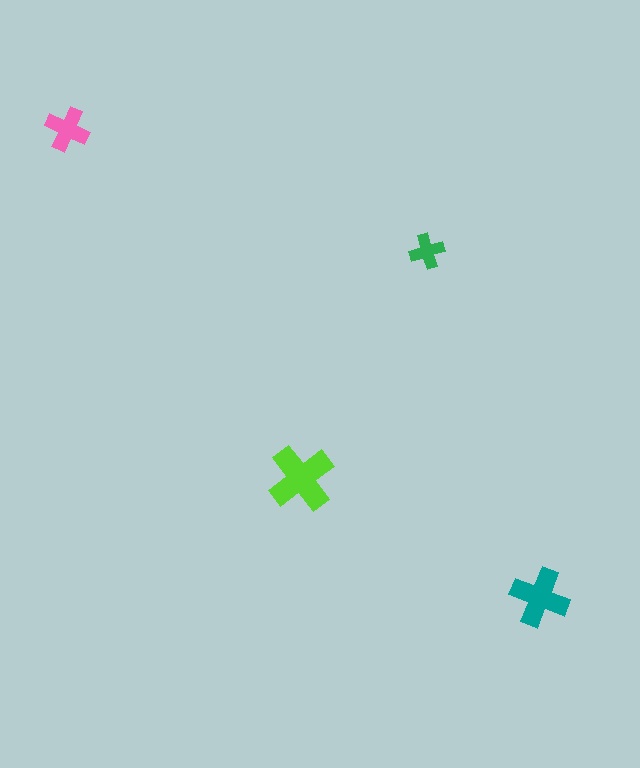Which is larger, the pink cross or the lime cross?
The lime one.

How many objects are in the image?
There are 4 objects in the image.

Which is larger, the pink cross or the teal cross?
The teal one.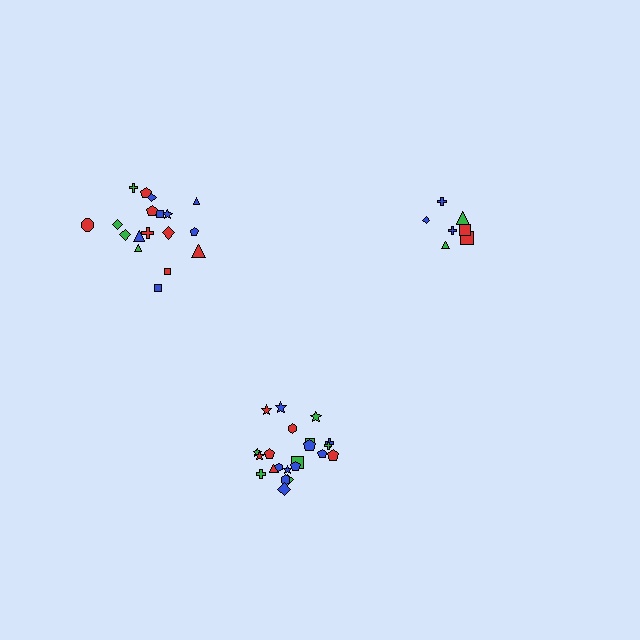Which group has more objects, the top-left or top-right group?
The top-left group.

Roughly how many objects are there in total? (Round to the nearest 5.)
Roughly 45 objects in total.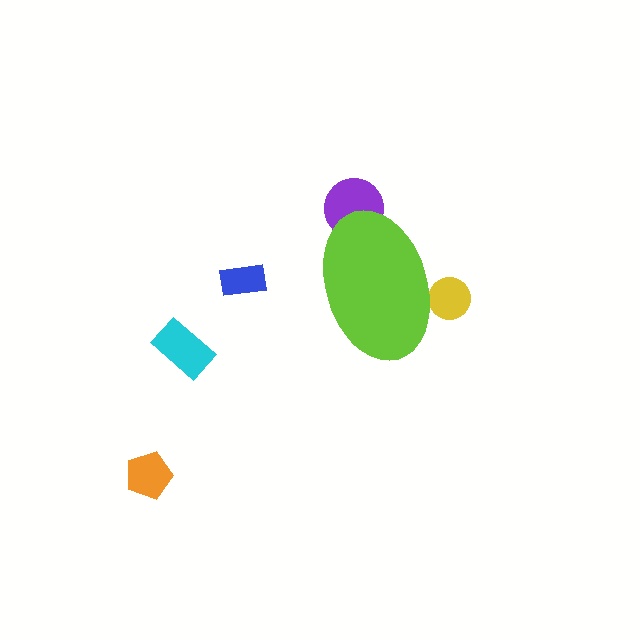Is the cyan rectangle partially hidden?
No, the cyan rectangle is fully visible.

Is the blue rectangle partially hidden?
No, the blue rectangle is fully visible.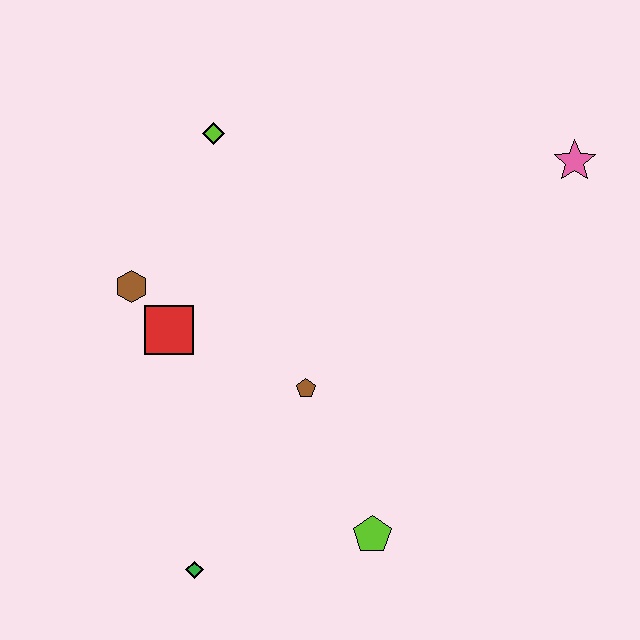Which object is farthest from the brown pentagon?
The pink star is farthest from the brown pentagon.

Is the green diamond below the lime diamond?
Yes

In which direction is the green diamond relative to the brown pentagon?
The green diamond is below the brown pentagon.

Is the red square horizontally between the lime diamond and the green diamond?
No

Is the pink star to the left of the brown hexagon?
No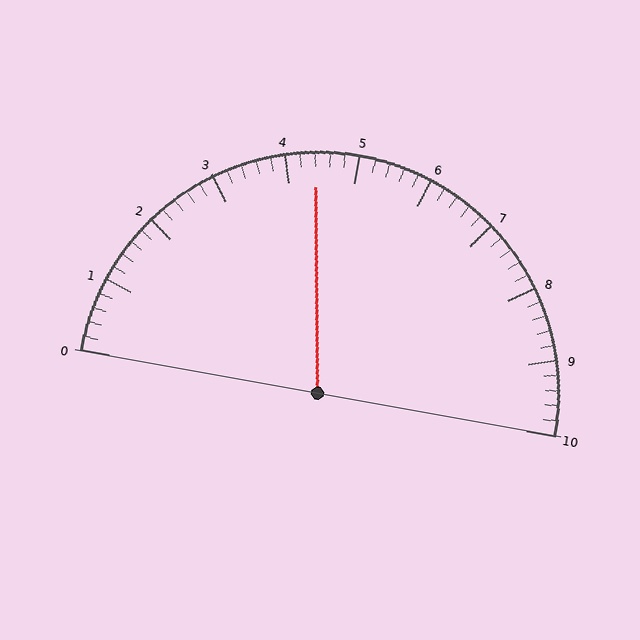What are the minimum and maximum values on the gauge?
The gauge ranges from 0 to 10.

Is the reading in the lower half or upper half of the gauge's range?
The reading is in the lower half of the range (0 to 10).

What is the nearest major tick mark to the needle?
The nearest major tick mark is 4.